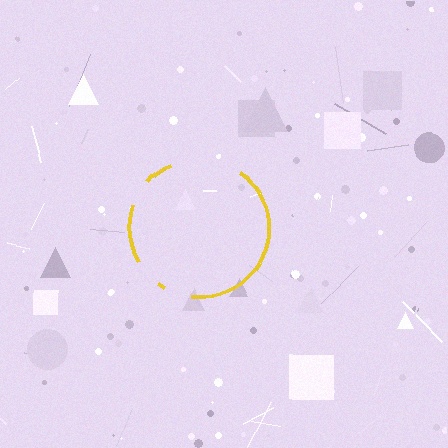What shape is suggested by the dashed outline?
The dashed outline suggests a circle.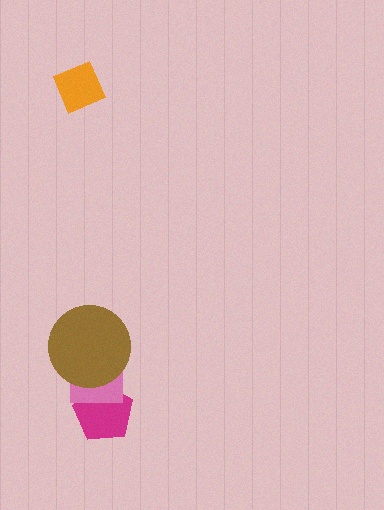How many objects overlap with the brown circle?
1 object overlaps with the brown circle.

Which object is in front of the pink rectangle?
The brown circle is in front of the pink rectangle.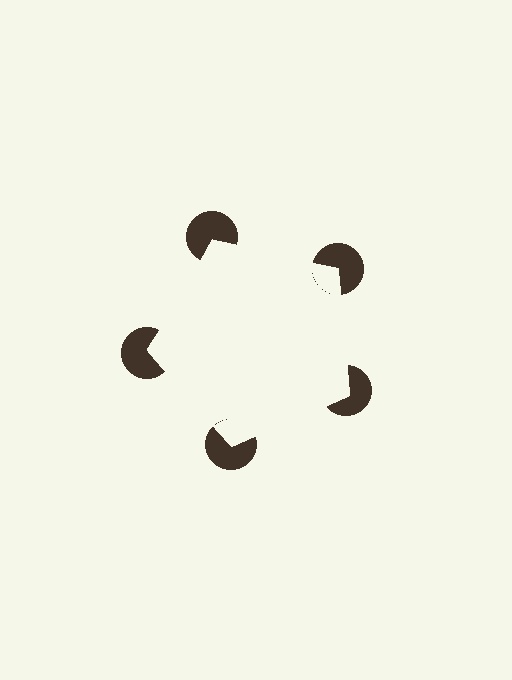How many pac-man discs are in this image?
There are 5 — one at each vertex of the illusory pentagon.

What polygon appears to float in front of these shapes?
An illusory pentagon — its edges are inferred from the aligned wedge cuts in the pac-man discs, not physically drawn.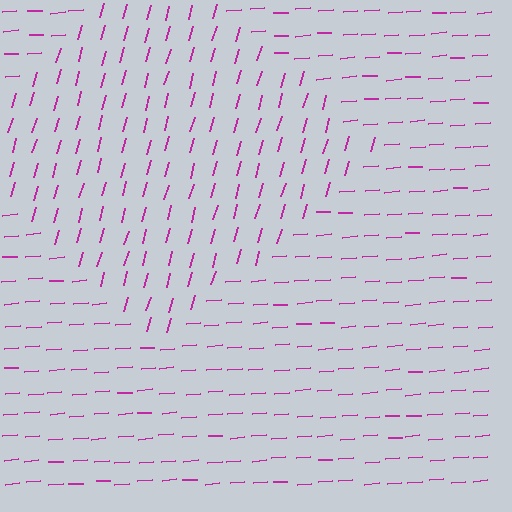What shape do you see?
I see a diamond.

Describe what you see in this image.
The image is filled with small magenta line segments. A diamond region in the image has lines oriented differently from the surrounding lines, creating a visible texture boundary.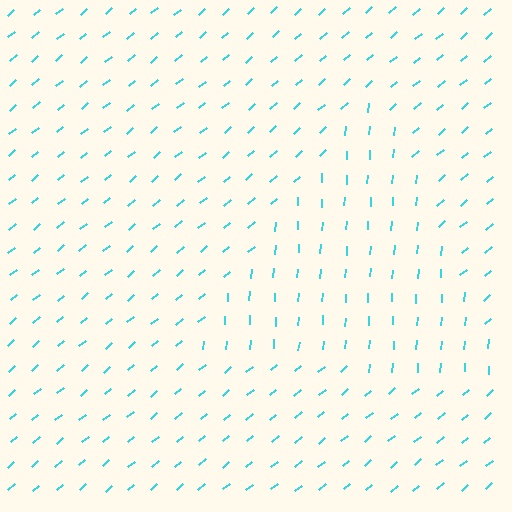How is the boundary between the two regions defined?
The boundary is defined purely by a change in line orientation (approximately 45 degrees difference). All lines are the same color and thickness.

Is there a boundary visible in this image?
Yes, there is a texture boundary formed by a change in line orientation.